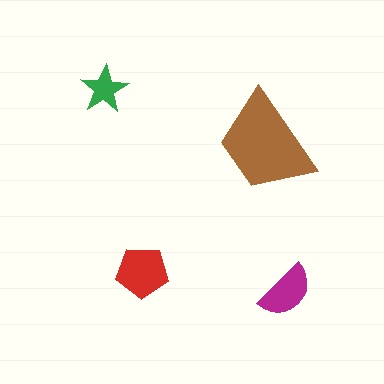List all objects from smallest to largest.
The green star, the magenta semicircle, the red pentagon, the brown trapezoid.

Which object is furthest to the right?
The magenta semicircle is rightmost.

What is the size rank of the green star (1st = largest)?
4th.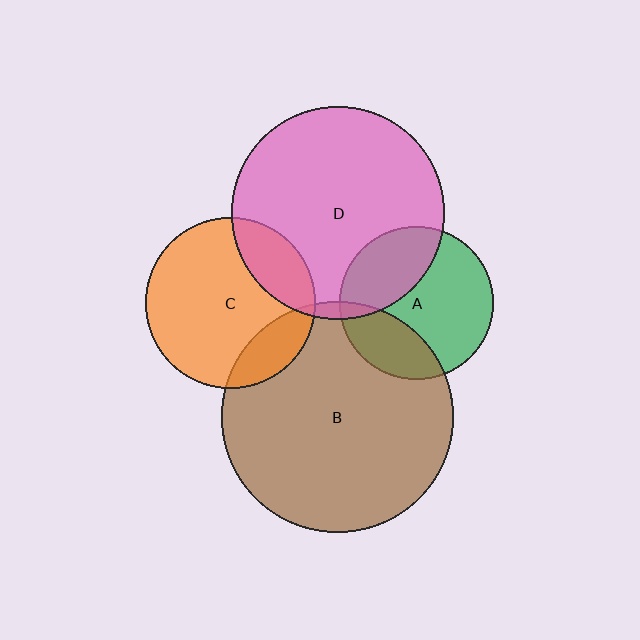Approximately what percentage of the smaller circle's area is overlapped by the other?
Approximately 25%.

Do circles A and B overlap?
Yes.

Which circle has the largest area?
Circle B (brown).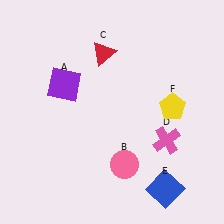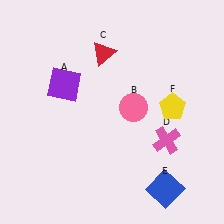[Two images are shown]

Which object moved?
The pink circle (B) moved up.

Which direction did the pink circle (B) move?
The pink circle (B) moved up.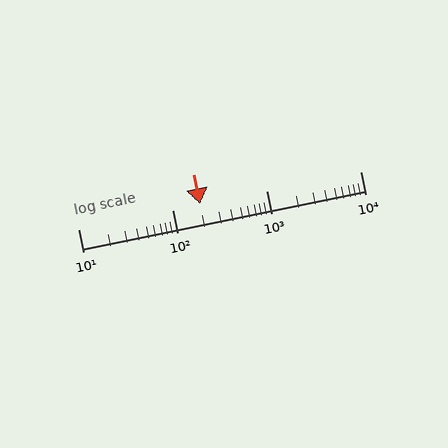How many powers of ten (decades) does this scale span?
The scale spans 3 decades, from 10 to 10000.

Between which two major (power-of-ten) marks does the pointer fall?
The pointer is between 100 and 1000.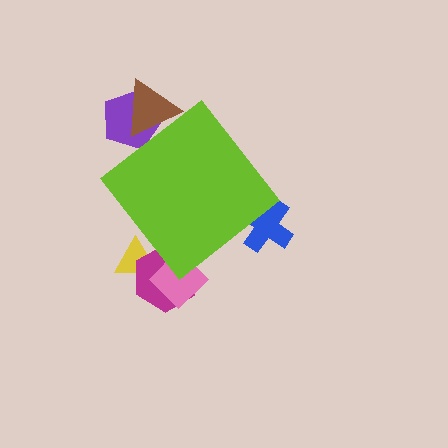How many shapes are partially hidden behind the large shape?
6 shapes are partially hidden.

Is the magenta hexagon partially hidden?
Yes, the magenta hexagon is partially hidden behind the lime diamond.